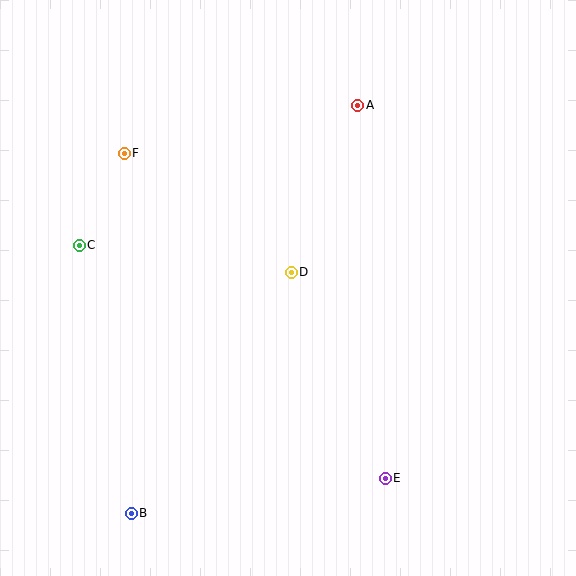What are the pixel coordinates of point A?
Point A is at (358, 105).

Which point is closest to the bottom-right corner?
Point E is closest to the bottom-right corner.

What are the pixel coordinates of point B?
Point B is at (131, 513).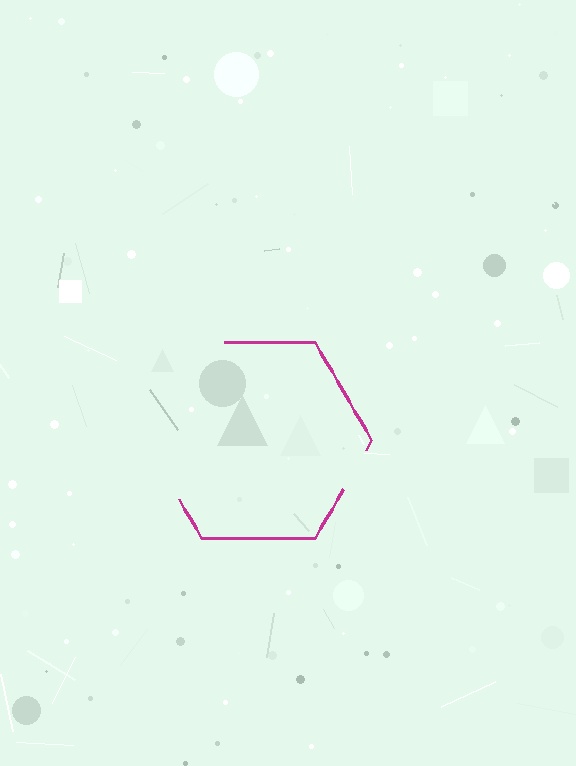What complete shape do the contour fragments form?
The contour fragments form a hexagon.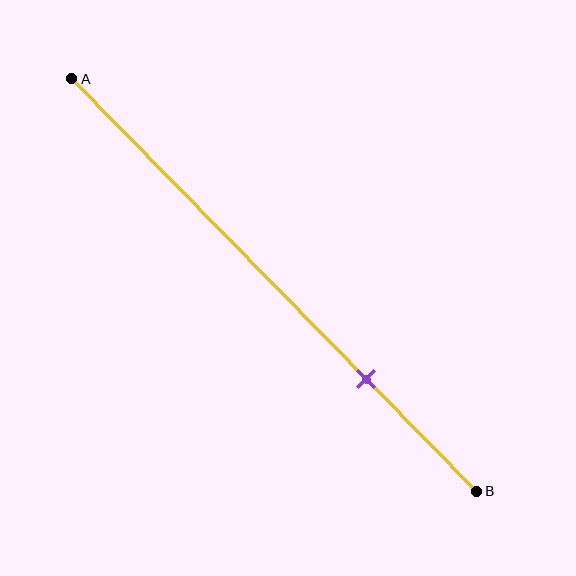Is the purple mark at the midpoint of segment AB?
No, the mark is at about 75% from A, not at the 50% midpoint.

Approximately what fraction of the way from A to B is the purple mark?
The purple mark is approximately 75% of the way from A to B.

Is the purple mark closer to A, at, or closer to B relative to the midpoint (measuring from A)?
The purple mark is closer to point B than the midpoint of segment AB.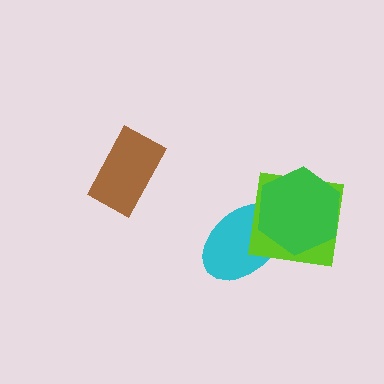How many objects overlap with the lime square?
2 objects overlap with the lime square.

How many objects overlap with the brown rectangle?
0 objects overlap with the brown rectangle.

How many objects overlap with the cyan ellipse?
2 objects overlap with the cyan ellipse.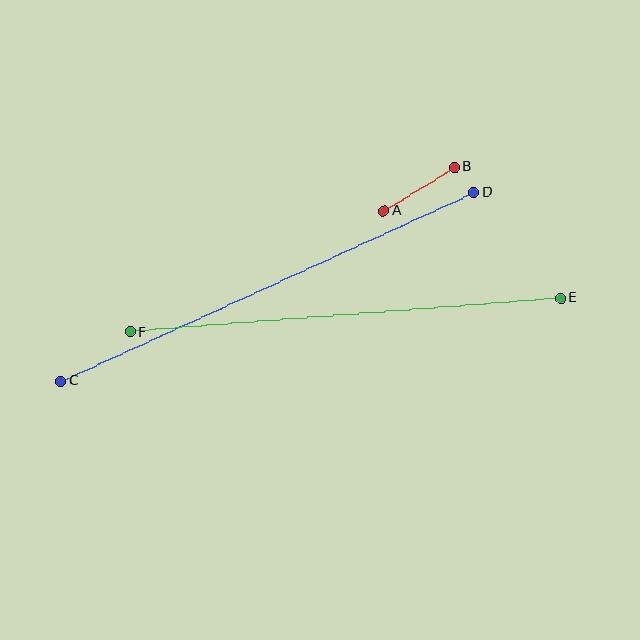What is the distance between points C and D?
The distance is approximately 454 pixels.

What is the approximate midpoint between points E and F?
The midpoint is at approximately (345, 315) pixels.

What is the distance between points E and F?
The distance is approximately 431 pixels.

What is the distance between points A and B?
The distance is approximately 83 pixels.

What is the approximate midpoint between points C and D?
The midpoint is at approximately (268, 287) pixels.